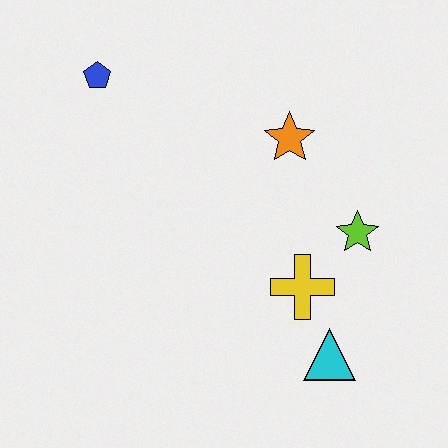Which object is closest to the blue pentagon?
The orange star is closest to the blue pentagon.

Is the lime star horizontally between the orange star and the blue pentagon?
No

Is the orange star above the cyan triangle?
Yes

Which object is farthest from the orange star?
The cyan triangle is farthest from the orange star.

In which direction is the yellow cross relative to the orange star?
The yellow cross is below the orange star.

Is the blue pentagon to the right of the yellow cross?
No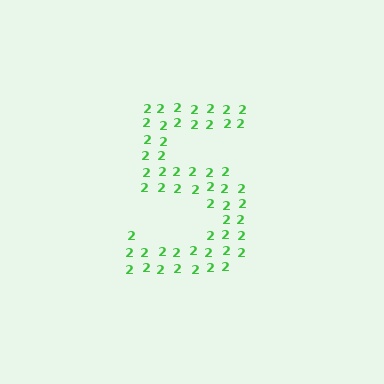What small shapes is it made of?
It is made of small digit 2's.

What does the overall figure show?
The overall figure shows the digit 5.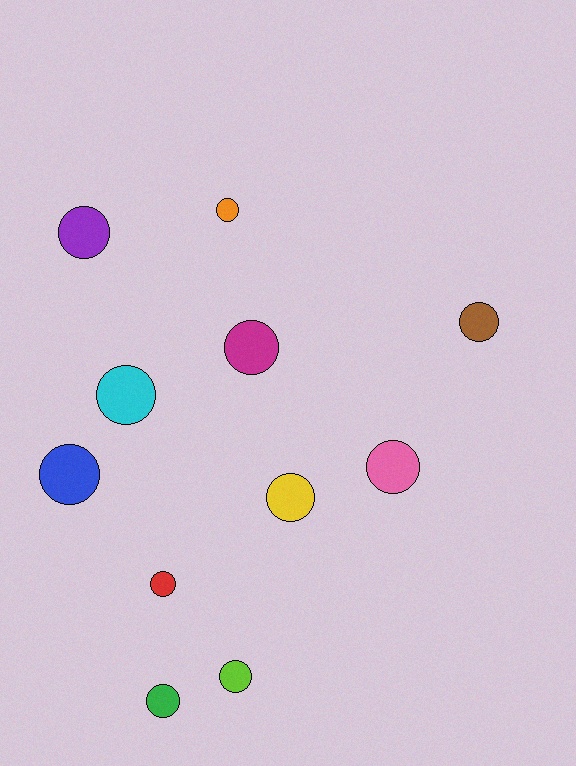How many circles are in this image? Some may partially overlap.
There are 11 circles.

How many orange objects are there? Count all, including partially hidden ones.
There is 1 orange object.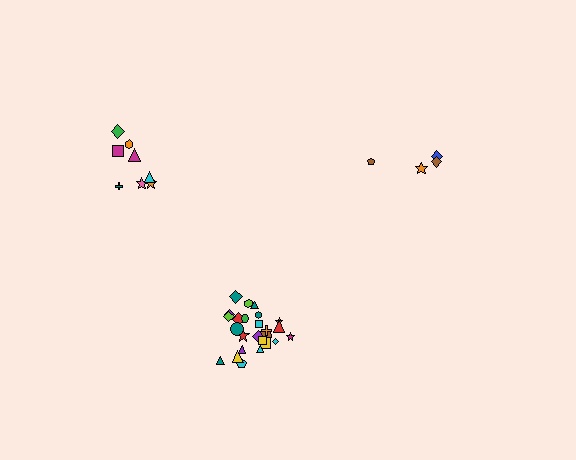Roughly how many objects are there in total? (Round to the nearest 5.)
Roughly 35 objects in total.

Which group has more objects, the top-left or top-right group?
The top-left group.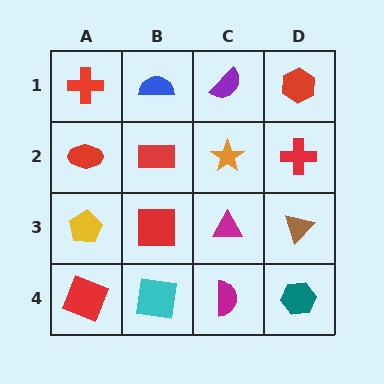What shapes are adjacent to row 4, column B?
A red square (row 3, column B), a red square (row 4, column A), a magenta semicircle (row 4, column C).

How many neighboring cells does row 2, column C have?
4.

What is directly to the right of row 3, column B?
A magenta triangle.